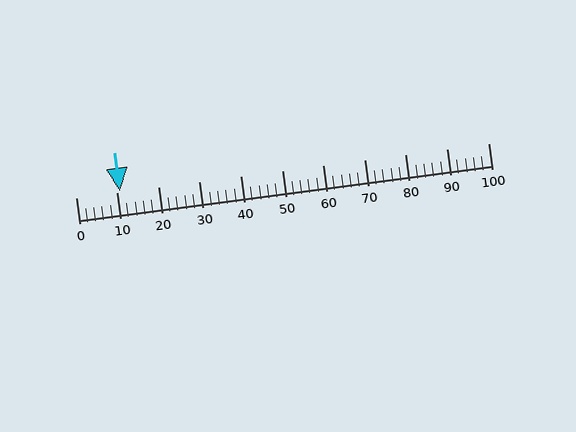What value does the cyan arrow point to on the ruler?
The cyan arrow points to approximately 11.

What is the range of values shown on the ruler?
The ruler shows values from 0 to 100.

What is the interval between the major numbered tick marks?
The major tick marks are spaced 10 units apart.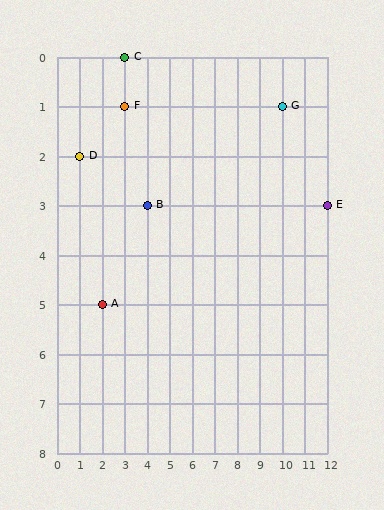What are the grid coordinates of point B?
Point B is at grid coordinates (4, 3).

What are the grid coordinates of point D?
Point D is at grid coordinates (1, 2).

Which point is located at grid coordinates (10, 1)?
Point G is at (10, 1).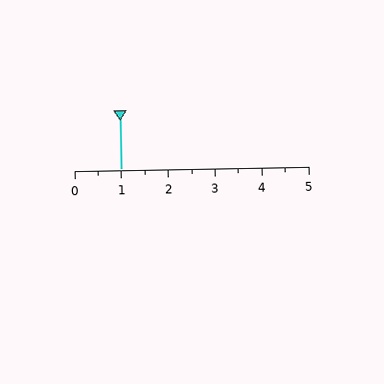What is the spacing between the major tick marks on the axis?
The major ticks are spaced 1 apart.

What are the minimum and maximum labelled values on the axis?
The axis runs from 0 to 5.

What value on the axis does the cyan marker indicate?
The marker indicates approximately 1.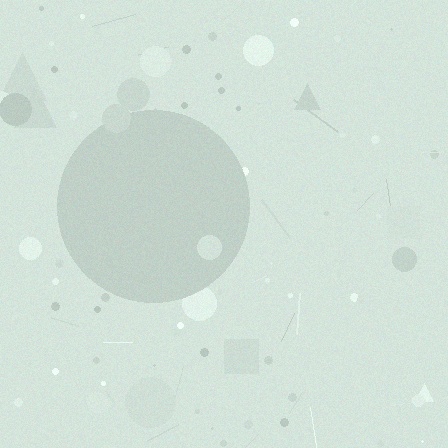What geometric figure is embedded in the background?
A circle is embedded in the background.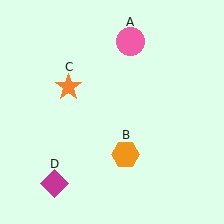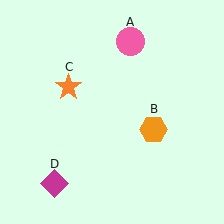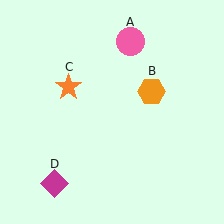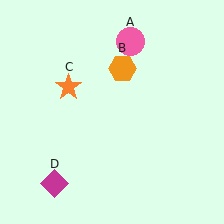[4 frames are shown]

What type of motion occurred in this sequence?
The orange hexagon (object B) rotated counterclockwise around the center of the scene.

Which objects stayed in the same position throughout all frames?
Pink circle (object A) and orange star (object C) and magenta diamond (object D) remained stationary.